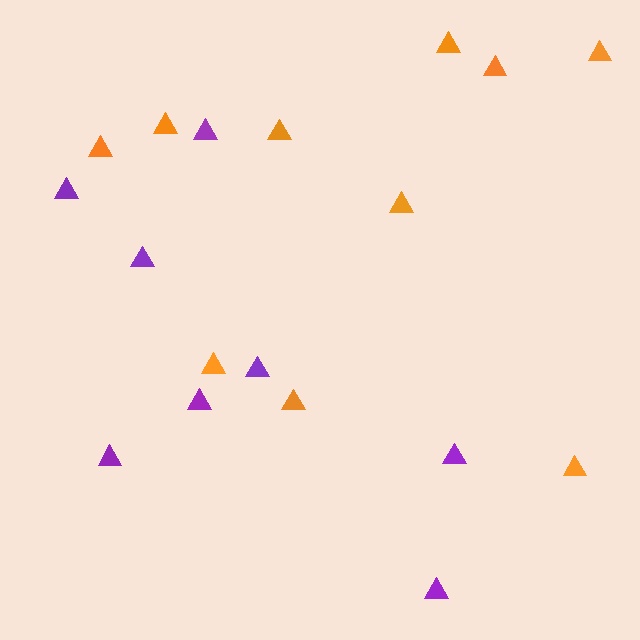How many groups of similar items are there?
There are 2 groups: one group of orange triangles (10) and one group of purple triangles (8).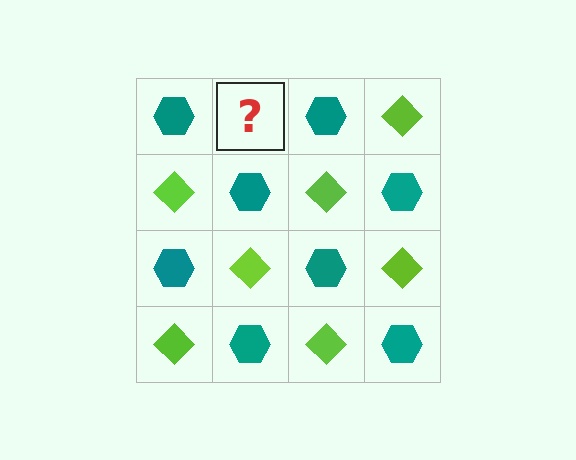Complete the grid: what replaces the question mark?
The question mark should be replaced with a lime diamond.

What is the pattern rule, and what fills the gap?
The rule is that it alternates teal hexagon and lime diamond in a checkerboard pattern. The gap should be filled with a lime diamond.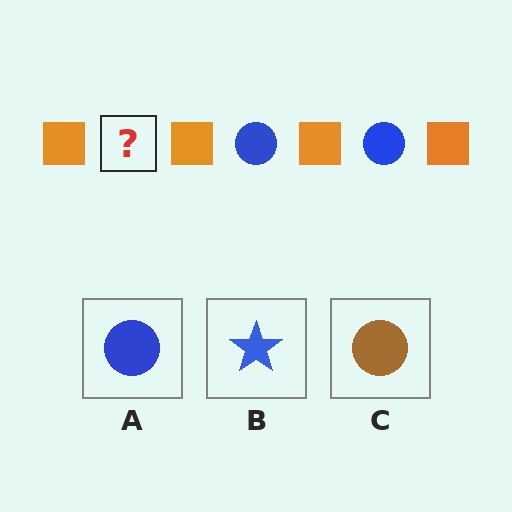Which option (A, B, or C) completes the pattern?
A.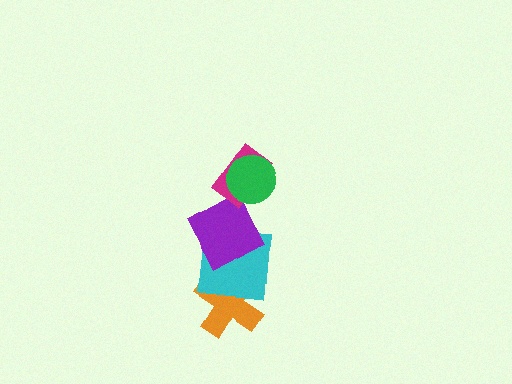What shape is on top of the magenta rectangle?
The green circle is on top of the magenta rectangle.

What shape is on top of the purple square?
The magenta rectangle is on top of the purple square.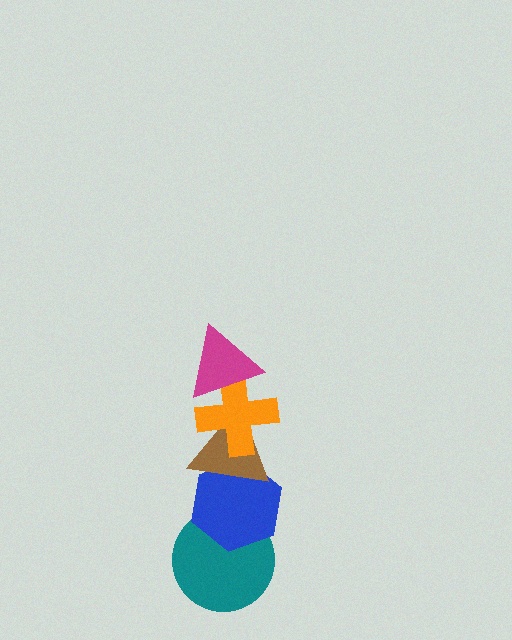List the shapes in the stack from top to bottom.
From top to bottom: the magenta triangle, the orange cross, the brown triangle, the blue hexagon, the teal circle.